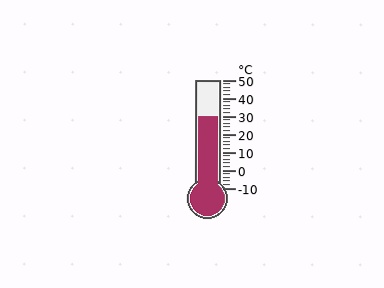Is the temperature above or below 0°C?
The temperature is above 0°C.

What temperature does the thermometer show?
The thermometer shows approximately 30°C.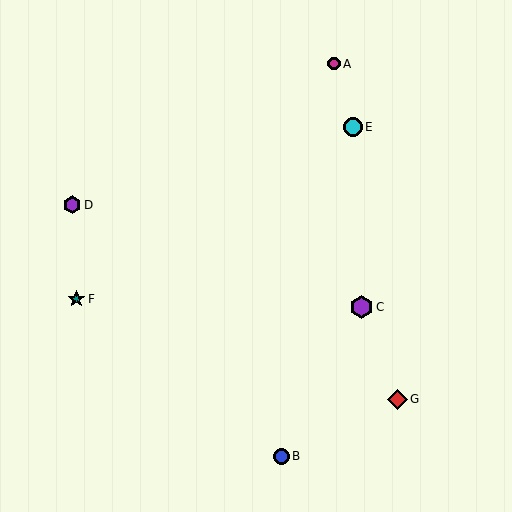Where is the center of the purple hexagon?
The center of the purple hexagon is at (72, 205).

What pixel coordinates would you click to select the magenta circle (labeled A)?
Click at (334, 64) to select the magenta circle A.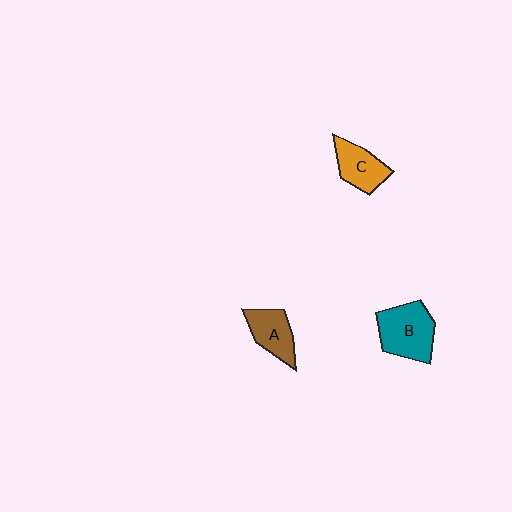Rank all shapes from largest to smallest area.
From largest to smallest: B (teal), A (brown), C (orange).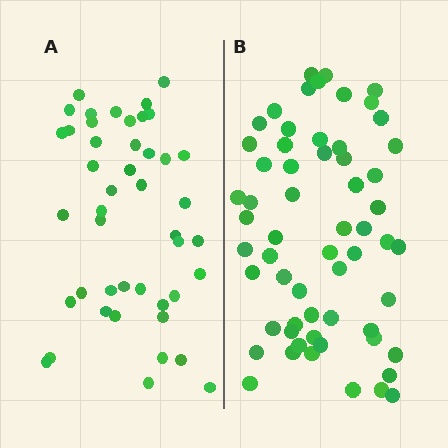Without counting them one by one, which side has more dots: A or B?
Region B (the right region) has more dots.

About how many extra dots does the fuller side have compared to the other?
Region B has approximately 15 more dots than region A.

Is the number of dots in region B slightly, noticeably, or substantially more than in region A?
Region B has noticeably more, but not dramatically so. The ratio is roughly 1.3 to 1.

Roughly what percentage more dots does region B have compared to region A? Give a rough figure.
About 35% more.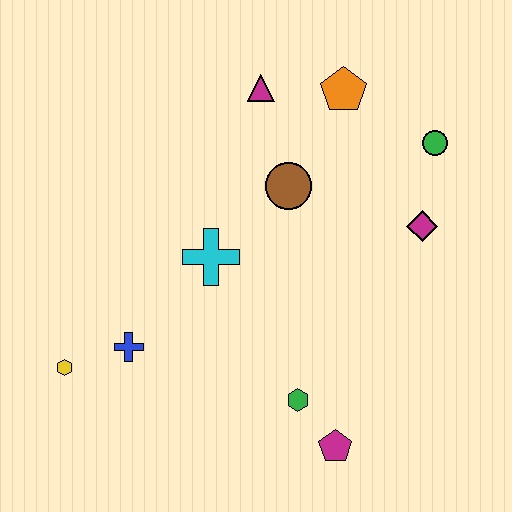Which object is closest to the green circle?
The magenta diamond is closest to the green circle.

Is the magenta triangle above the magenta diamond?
Yes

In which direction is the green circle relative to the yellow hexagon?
The green circle is to the right of the yellow hexagon.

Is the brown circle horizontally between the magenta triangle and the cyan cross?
No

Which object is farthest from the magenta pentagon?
The magenta triangle is farthest from the magenta pentagon.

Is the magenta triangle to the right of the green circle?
No